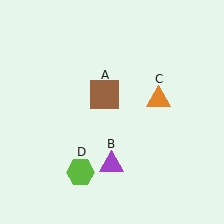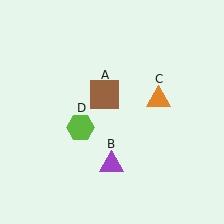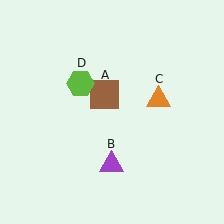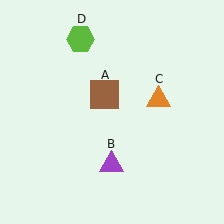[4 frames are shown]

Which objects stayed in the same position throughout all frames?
Brown square (object A) and purple triangle (object B) and orange triangle (object C) remained stationary.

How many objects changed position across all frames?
1 object changed position: lime hexagon (object D).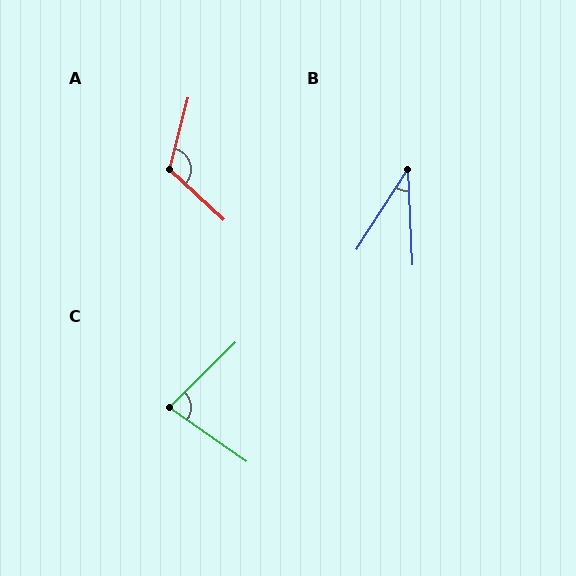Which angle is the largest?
A, at approximately 119 degrees.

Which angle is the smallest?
B, at approximately 36 degrees.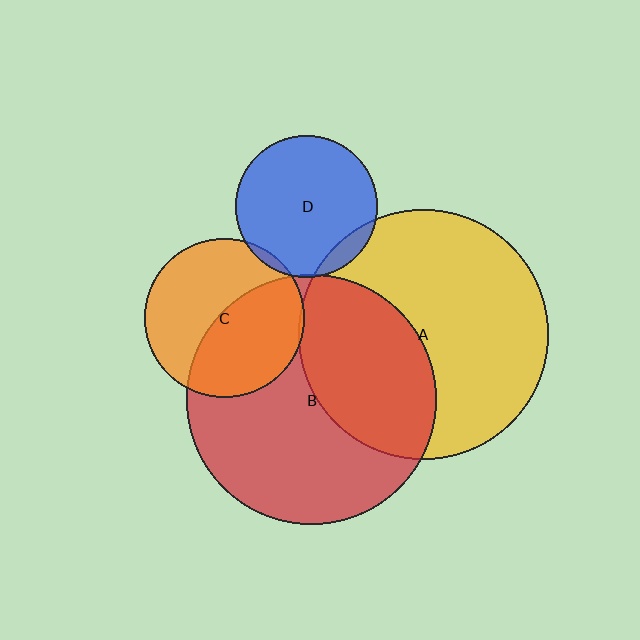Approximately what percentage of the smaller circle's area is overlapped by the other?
Approximately 35%.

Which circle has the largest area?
Circle A (yellow).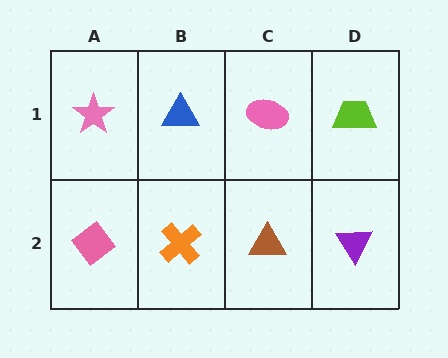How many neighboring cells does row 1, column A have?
2.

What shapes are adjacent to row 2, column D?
A lime trapezoid (row 1, column D), a brown triangle (row 2, column C).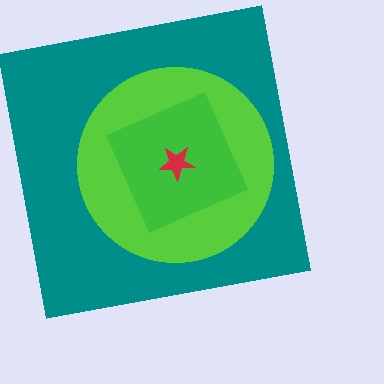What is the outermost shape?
The teal square.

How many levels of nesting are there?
4.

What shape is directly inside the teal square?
The lime circle.